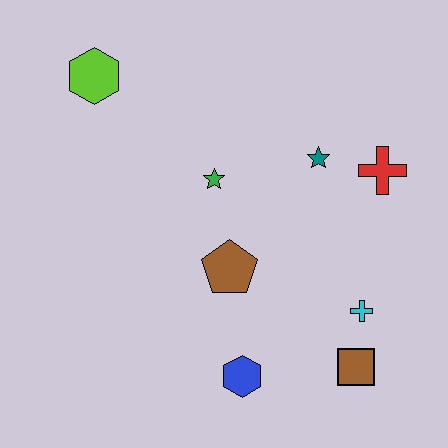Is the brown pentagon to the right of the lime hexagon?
Yes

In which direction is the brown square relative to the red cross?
The brown square is below the red cross.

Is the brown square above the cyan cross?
No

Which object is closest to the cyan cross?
The brown square is closest to the cyan cross.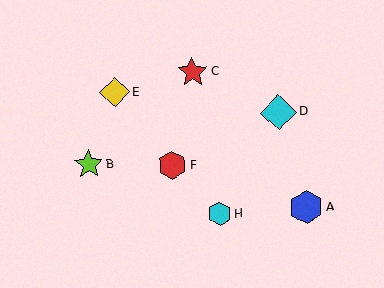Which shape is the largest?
The cyan diamond (labeled D) is the largest.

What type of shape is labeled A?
Shape A is a blue hexagon.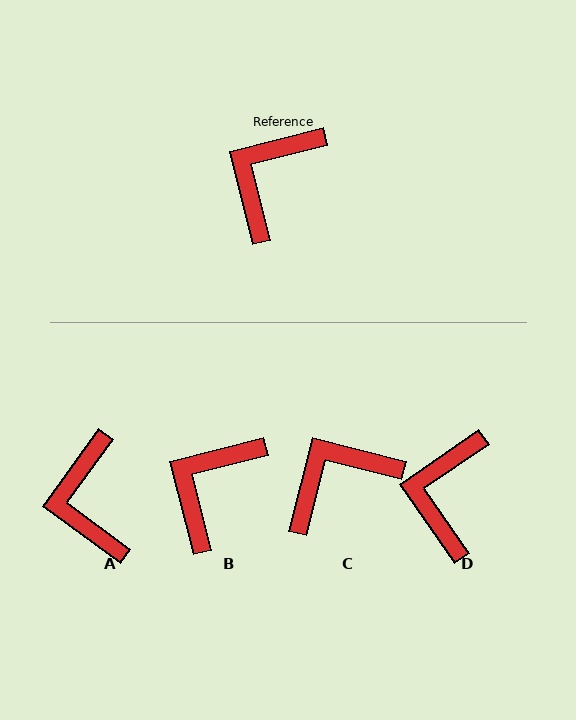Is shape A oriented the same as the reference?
No, it is off by about 40 degrees.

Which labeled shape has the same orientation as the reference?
B.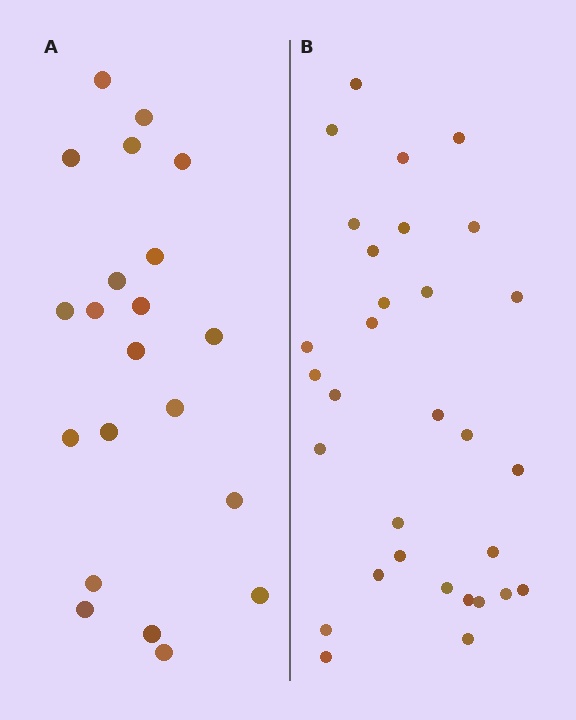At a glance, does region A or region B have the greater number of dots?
Region B (the right region) has more dots.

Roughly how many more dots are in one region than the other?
Region B has roughly 10 or so more dots than region A.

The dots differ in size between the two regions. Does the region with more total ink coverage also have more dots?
No. Region A has more total ink coverage because its dots are larger, but region B actually contains more individual dots. Total area can be misleading — the number of items is what matters here.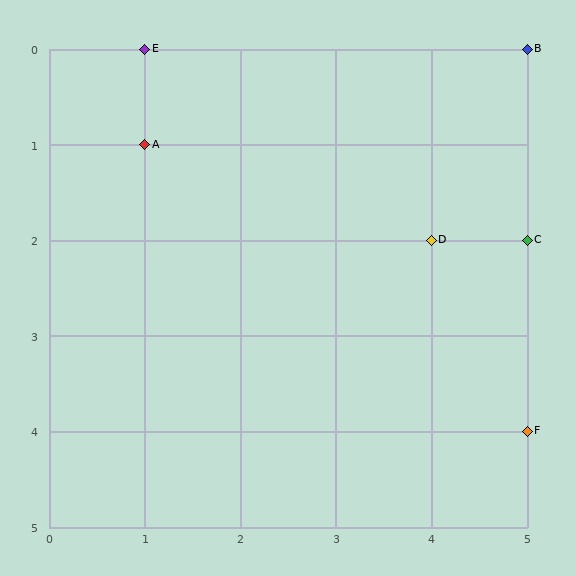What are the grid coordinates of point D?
Point D is at grid coordinates (4, 2).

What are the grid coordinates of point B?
Point B is at grid coordinates (5, 0).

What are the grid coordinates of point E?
Point E is at grid coordinates (1, 0).